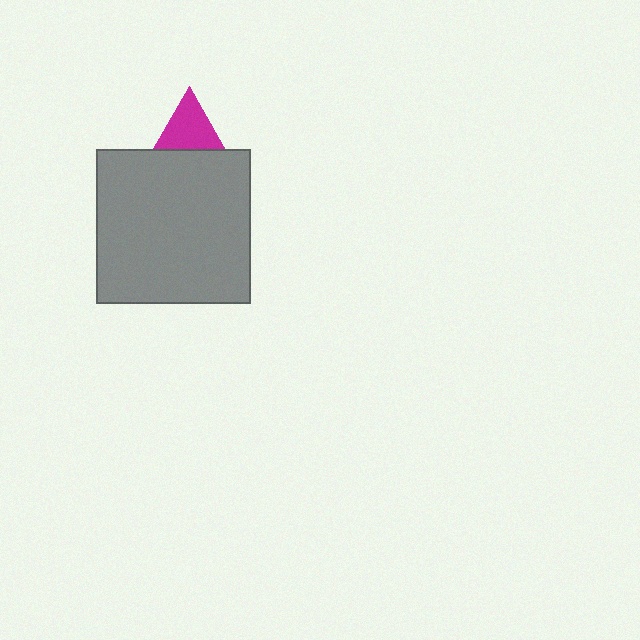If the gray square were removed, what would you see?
You would see the complete magenta triangle.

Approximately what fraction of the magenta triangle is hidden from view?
Roughly 42% of the magenta triangle is hidden behind the gray square.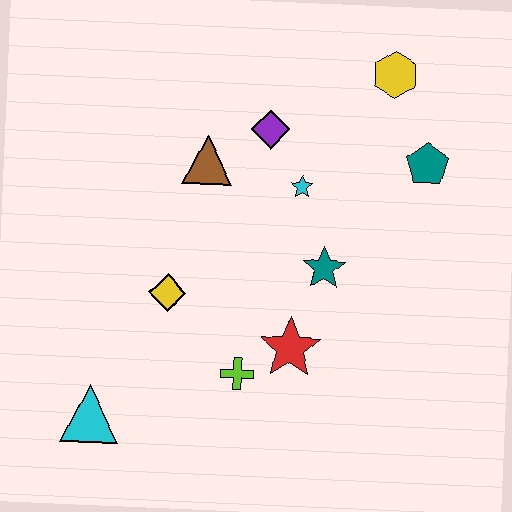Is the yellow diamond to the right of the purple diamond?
No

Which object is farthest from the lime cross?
The yellow hexagon is farthest from the lime cross.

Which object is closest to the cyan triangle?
The yellow diamond is closest to the cyan triangle.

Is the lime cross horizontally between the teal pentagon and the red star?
No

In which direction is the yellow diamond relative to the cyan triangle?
The yellow diamond is above the cyan triangle.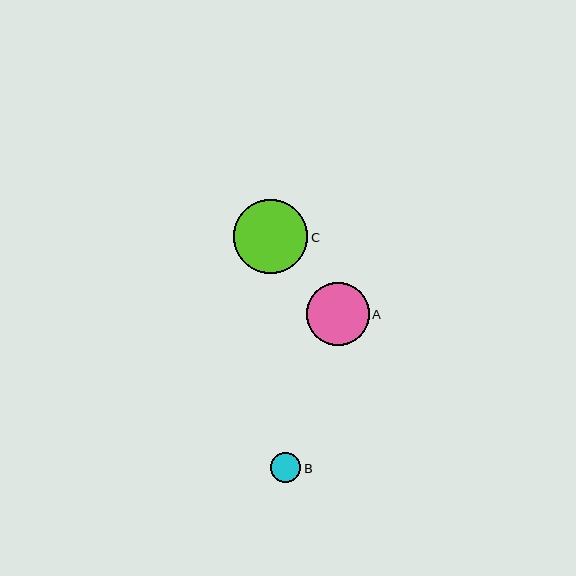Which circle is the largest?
Circle C is the largest with a size of approximately 74 pixels.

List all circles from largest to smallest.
From largest to smallest: C, A, B.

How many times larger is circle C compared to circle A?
Circle C is approximately 1.2 times the size of circle A.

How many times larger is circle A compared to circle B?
Circle A is approximately 2.1 times the size of circle B.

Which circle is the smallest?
Circle B is the smallest with a size of approximately 30 pixels.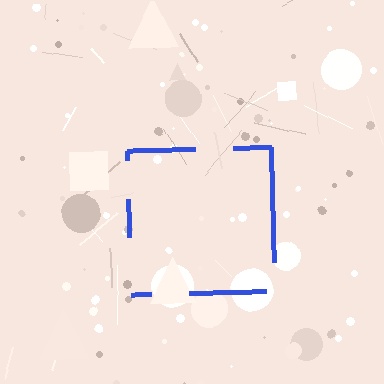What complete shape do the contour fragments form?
The contour fragments form a square.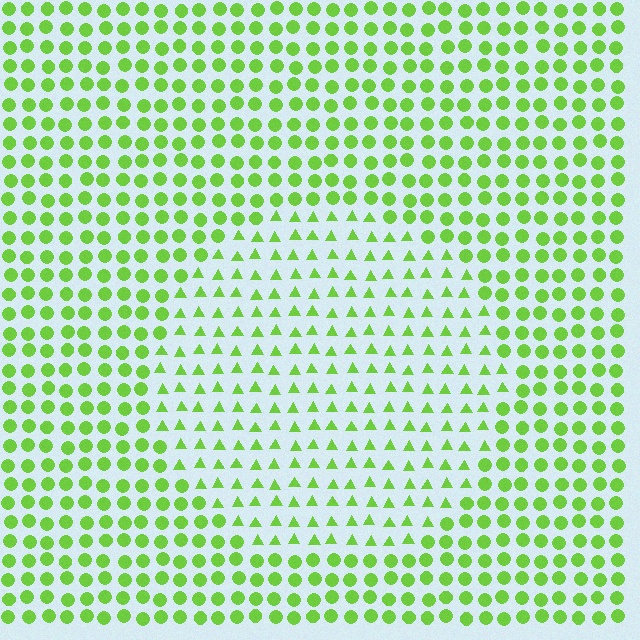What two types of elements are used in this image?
The image uses triangles inside the circle region and circles outside it.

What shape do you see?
I see a circle.